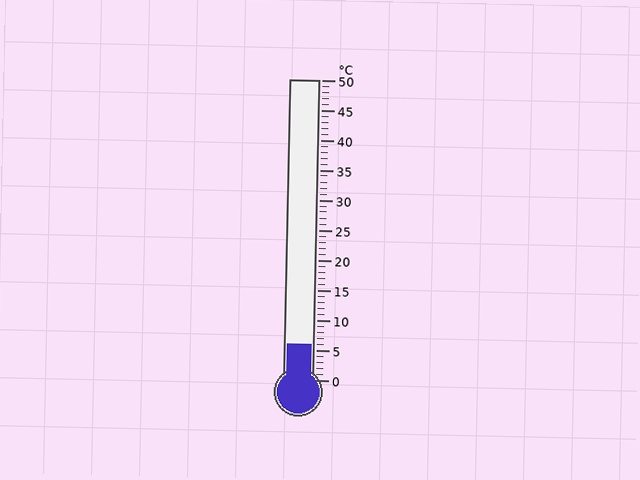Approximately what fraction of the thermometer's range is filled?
The thermometer is filled to approximately 10% of its range.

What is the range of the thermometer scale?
The thermometer scale ranges from 0°C to 50°C.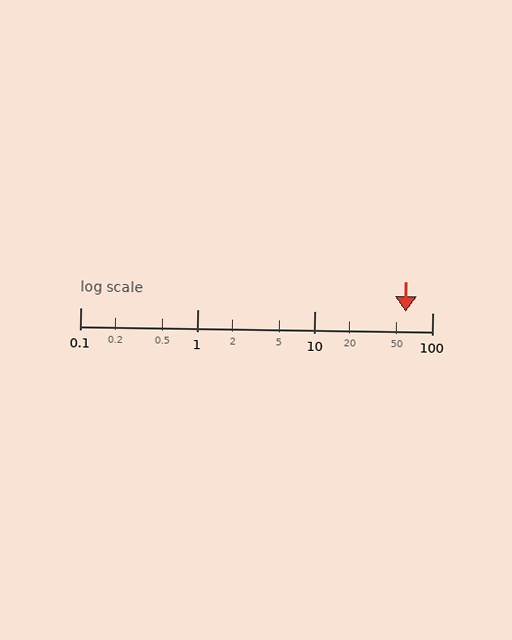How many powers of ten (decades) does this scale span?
The scale spans 3 decades, from 0.1 to 100.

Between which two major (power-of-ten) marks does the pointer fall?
The pointer is between 10 and 100.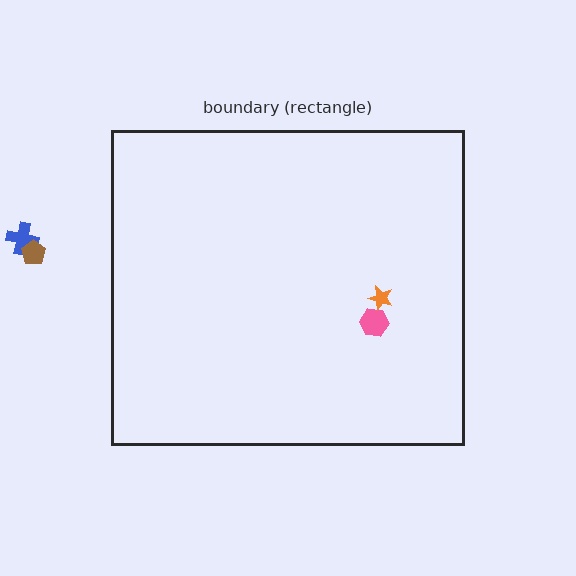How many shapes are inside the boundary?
2 inside, 2 outside.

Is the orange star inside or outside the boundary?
Inside.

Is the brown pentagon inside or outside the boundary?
Outside.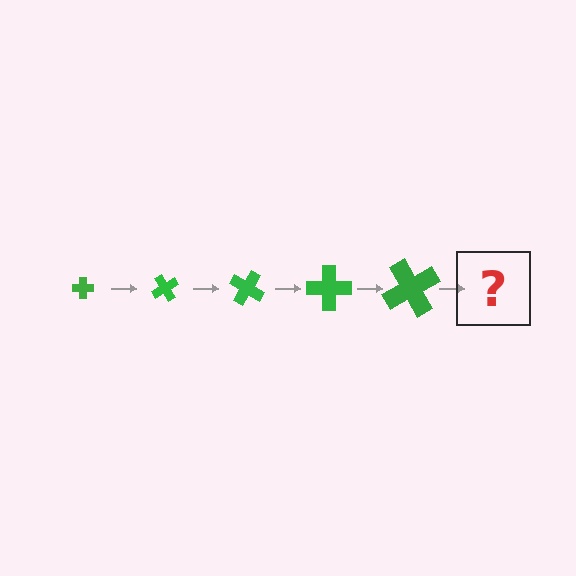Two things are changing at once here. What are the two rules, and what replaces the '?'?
The two rules are that the cross grows larger each step and it rotates 60 degrees each step. The '?' should be a cross, larger than the previous one and rotated 300 degrees from the start.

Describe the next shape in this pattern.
It should be a cross, larger than the previous one and rotated 300 degrees from the start.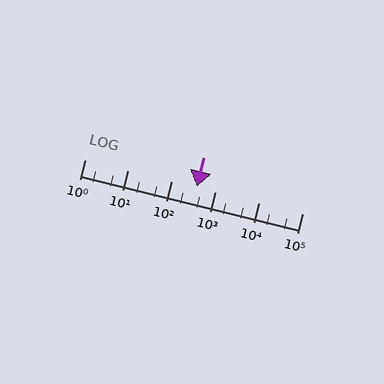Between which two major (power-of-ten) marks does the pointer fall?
The pointer is between 100 and 1000.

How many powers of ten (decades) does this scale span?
The scale spans 5 decades, from 1 to 100000.